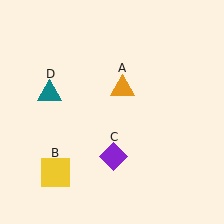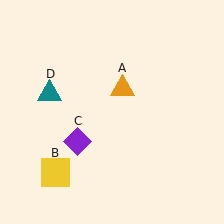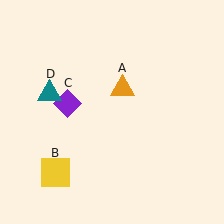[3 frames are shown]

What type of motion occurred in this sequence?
The purple diamond (object C) rotated clockwise around the center of the scene.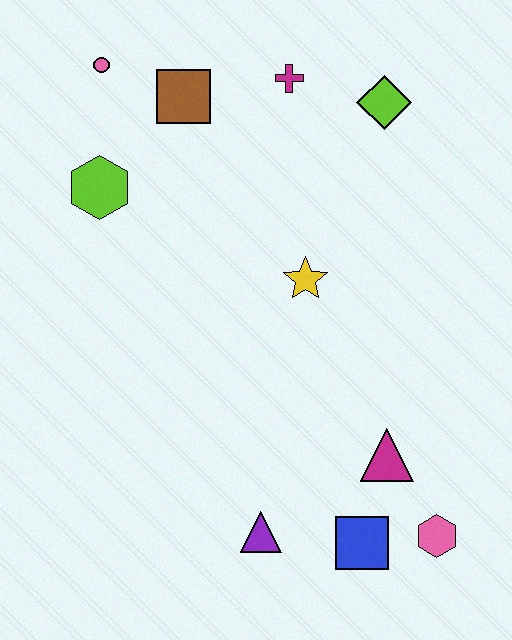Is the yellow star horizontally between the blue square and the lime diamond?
No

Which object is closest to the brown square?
The pink circle is closest to the brown square.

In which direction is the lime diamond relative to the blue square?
The lime diamond is above the blue square.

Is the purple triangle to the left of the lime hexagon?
No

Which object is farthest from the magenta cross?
The pink hexagon is farthest from the magenta cross.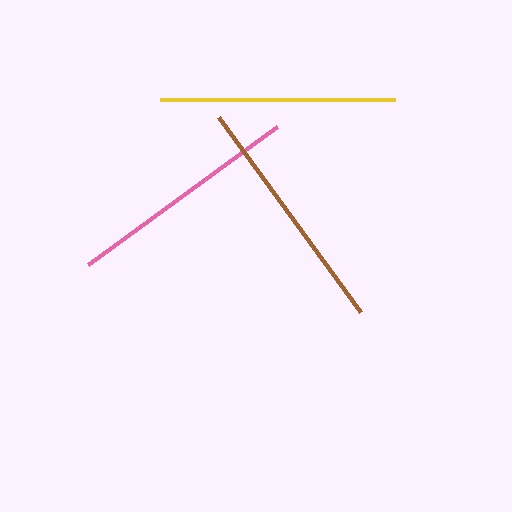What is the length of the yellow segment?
The yellow segment is approximately 235 pixels long.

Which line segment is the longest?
The brown line is the longest at approximately 241 pixels.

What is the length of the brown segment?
The brown segment is approximately 241 pixels long.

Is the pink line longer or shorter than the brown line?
The brown line is longer than the pink line.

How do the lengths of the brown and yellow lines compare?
The brown and yellow lines are approximately the same length.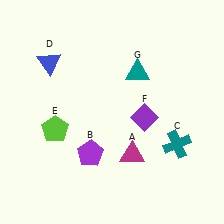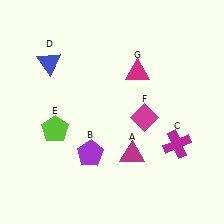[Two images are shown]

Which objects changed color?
C changed from teal to magenta. F changed from purple to magenta. G changed from teal to magenta.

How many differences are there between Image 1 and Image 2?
There are 3 differences between the two images.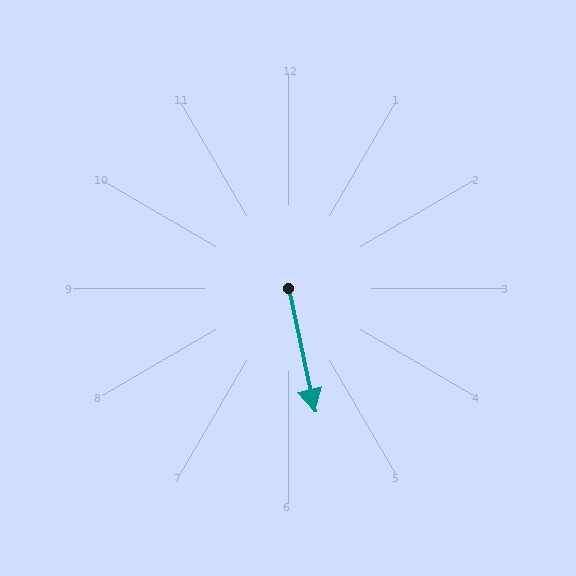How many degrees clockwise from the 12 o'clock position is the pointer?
Approximately 168 degrees.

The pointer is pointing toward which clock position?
Roughly 6 o'clock.